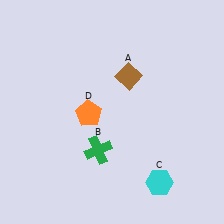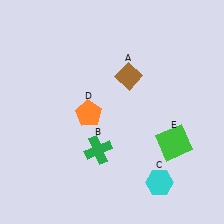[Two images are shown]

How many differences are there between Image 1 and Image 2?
There is 1 difference between the two images.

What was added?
A green square (E) was added in Image 2.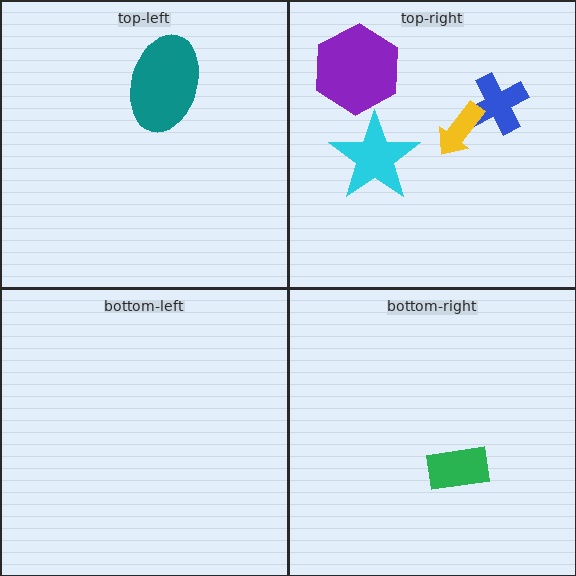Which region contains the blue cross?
The top-right region.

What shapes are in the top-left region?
The teal ellipse.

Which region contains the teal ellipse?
The top-left region.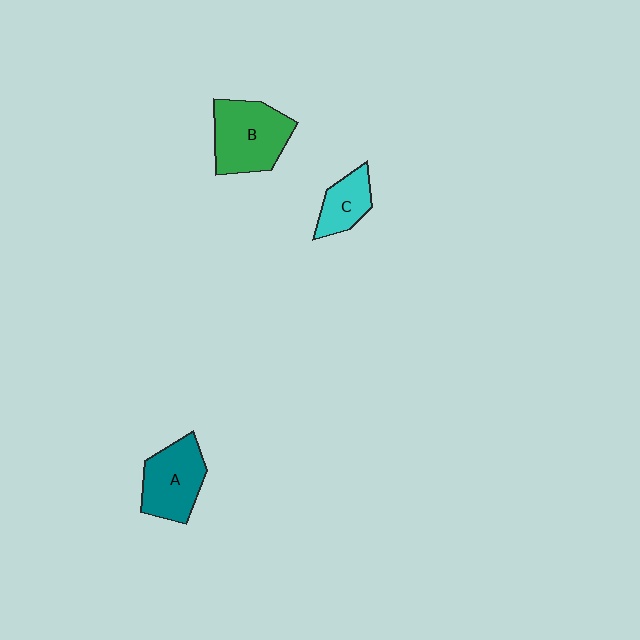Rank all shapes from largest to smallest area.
From largest to smallest: B (green), A (teal), C (cyan).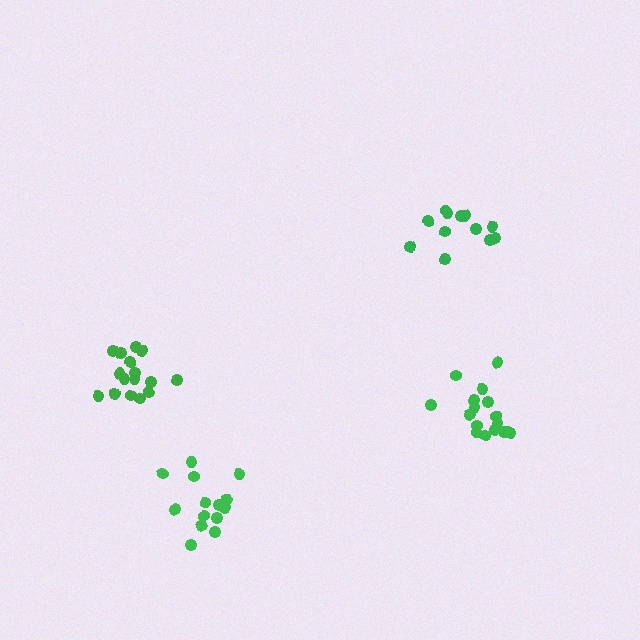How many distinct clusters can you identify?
There are 4 distinct clusters.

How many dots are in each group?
Group 1: 14 dots, Group 2: 12 dots, Group 3: 17 dots, Group 4: 16 dots (59 total).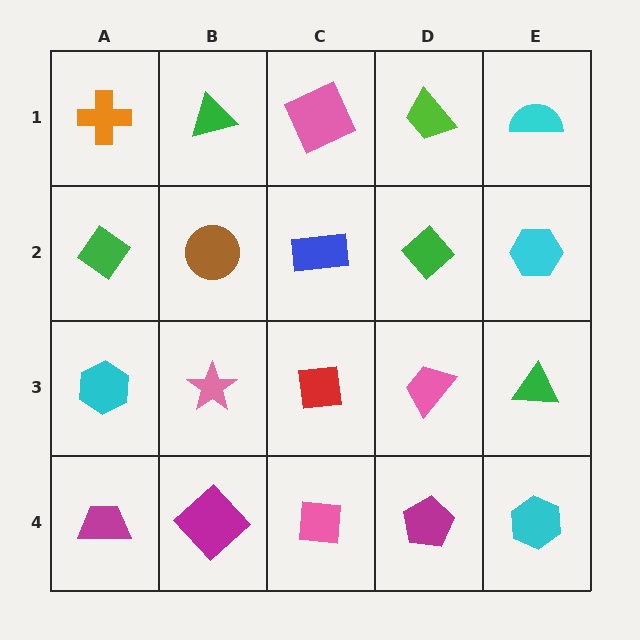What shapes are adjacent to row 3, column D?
A green diamond (row 2, column D), a magenta pentagon (row 4, column D), a red square (row 3, column C), a green triangle (row 3, column E).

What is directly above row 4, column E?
A green triangle.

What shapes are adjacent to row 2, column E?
A cyan semicircle (row 1, column E), a green triangle (row 3, column E), a green diamond (row 2, column D).